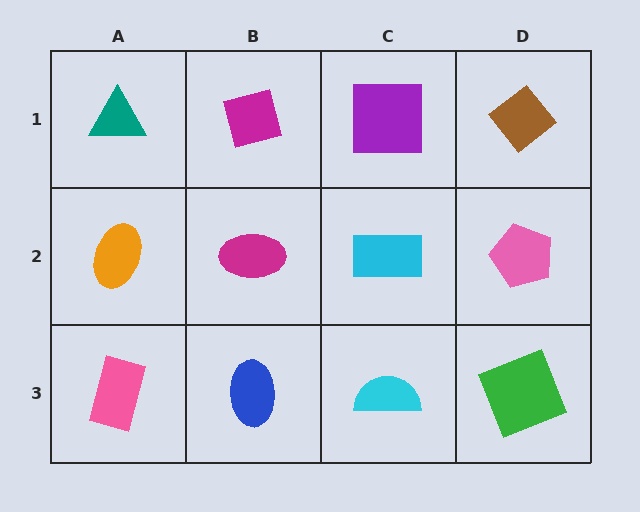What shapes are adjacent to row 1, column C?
A cyan rectangle (row 2, column C), a magenta diamond (row 1, column B), a brown diamond (row 1, column D).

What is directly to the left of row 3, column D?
A cyan semicircle.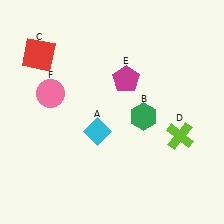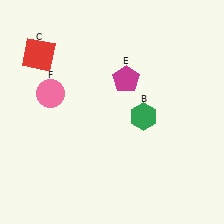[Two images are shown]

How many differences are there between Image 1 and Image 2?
There are 2 differences between the two images.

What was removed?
The cyan diamond (A), the lime cross (D) were removed in Image 2.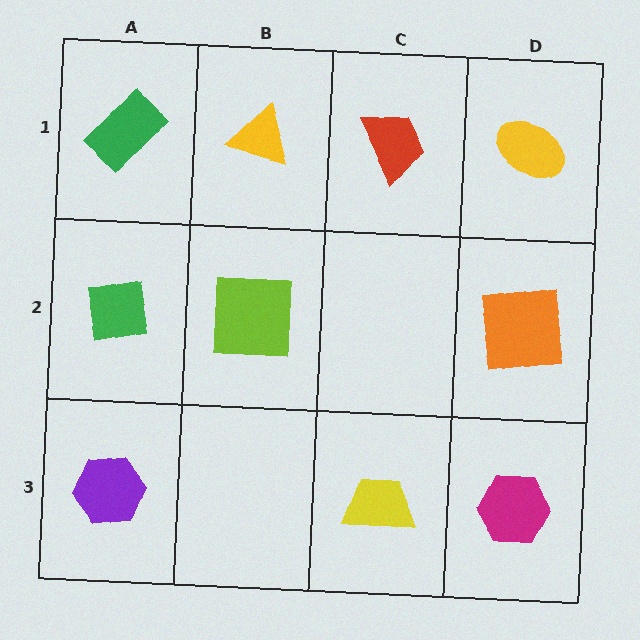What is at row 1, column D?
A yellow ellipse.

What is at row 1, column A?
A green rectangle.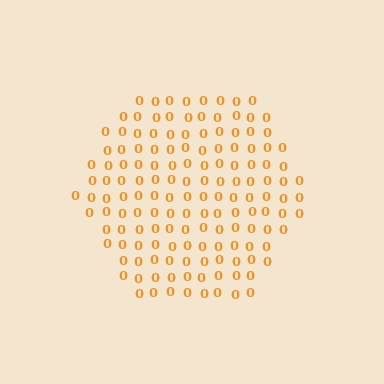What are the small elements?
The small elements are digit 0's.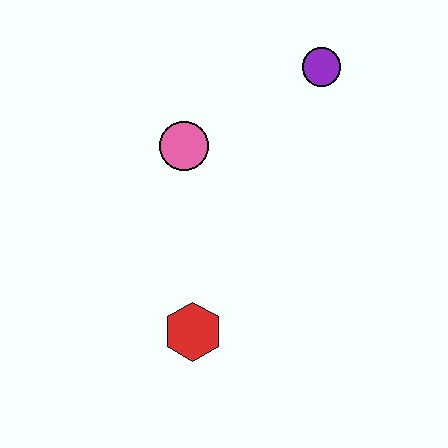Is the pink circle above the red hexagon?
Yes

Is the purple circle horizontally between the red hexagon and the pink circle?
No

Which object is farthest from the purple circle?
The red hexagon is farthest from the purple circle.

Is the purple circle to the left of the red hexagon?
No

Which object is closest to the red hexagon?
The pink circle is closest to the red hexagon.